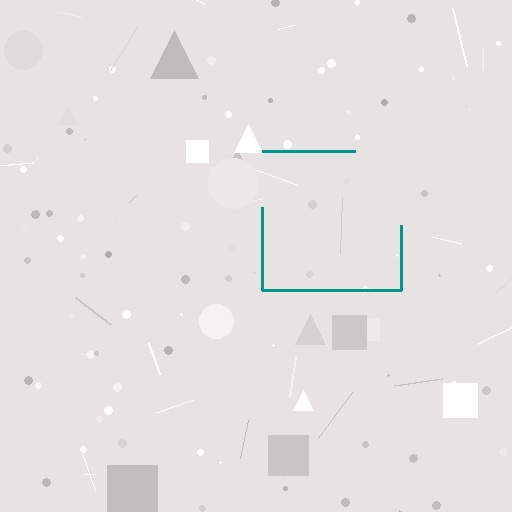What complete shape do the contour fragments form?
The contour fragments form a square.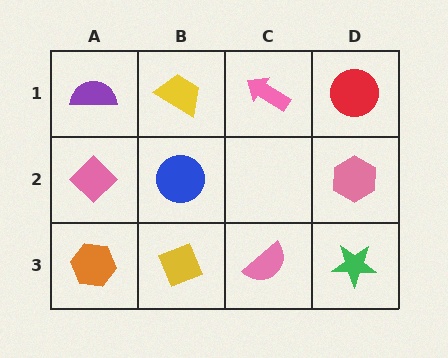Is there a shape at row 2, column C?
No, that cell is empty.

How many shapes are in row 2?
3 shapes.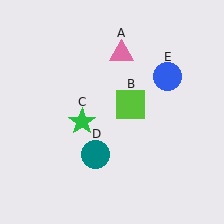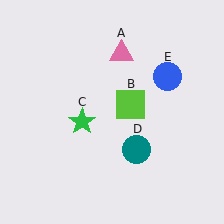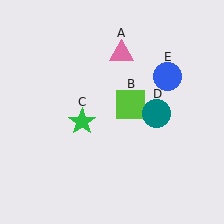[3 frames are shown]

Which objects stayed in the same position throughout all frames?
Pink triangle (object A) and lime square (object B) and green star (object C) and blue circle (object E) remained stationary.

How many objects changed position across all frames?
1 object changed position: teal circle (object D).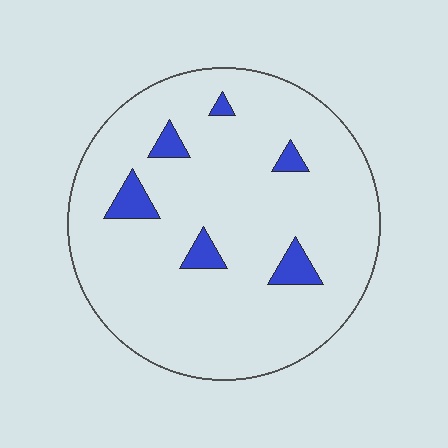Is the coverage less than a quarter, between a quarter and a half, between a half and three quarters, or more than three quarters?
Less than a quarter.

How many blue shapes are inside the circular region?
6.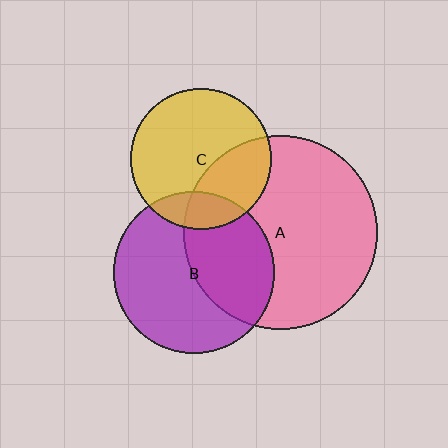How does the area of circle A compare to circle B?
Approximately 1.4 times.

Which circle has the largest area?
Circle A (pink).